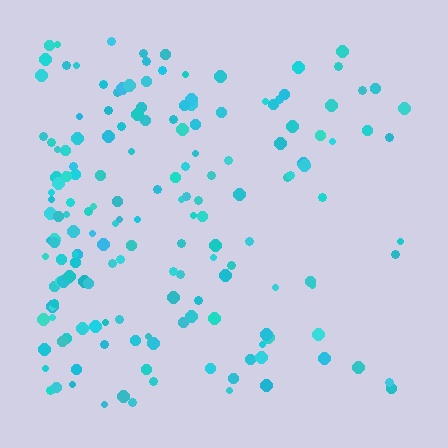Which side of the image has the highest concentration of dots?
The left.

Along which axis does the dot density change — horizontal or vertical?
Horizontal.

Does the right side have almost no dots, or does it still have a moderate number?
Still a moderate number, just noticeably fewer than the left.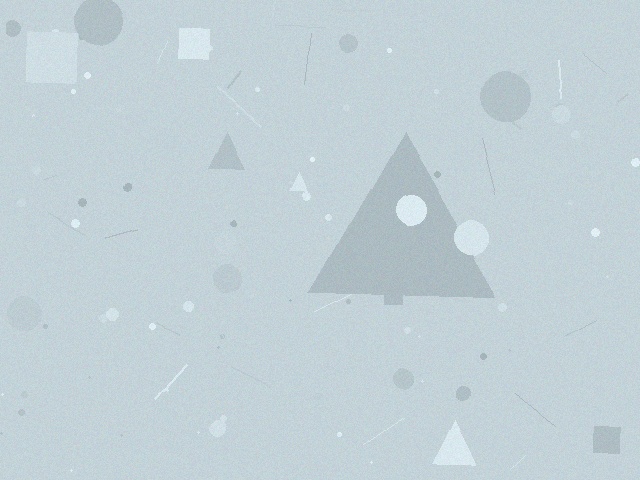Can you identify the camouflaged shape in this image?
The camouflaged shape is a triangle.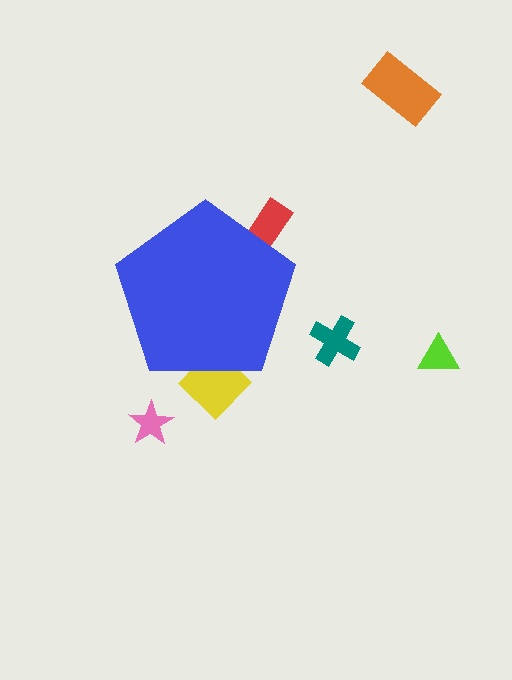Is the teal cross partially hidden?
No, the teal cross is fully visible.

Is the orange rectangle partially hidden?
No, the orange rectangle is fully visible.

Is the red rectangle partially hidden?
Yes, the red rectangle is partially hidden behind the blue pentagon.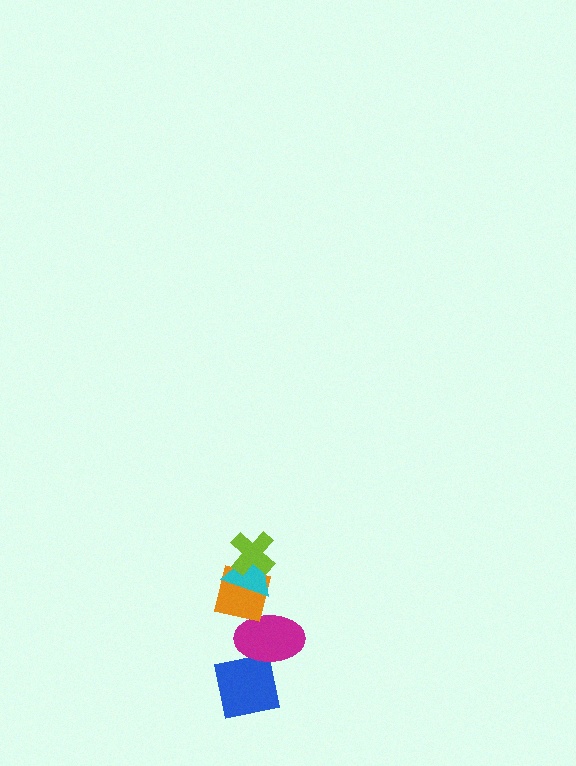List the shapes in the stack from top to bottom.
From top to bottom: the lime cross, the cyan triangle, the orange square, the magenta ellipse, the blue square.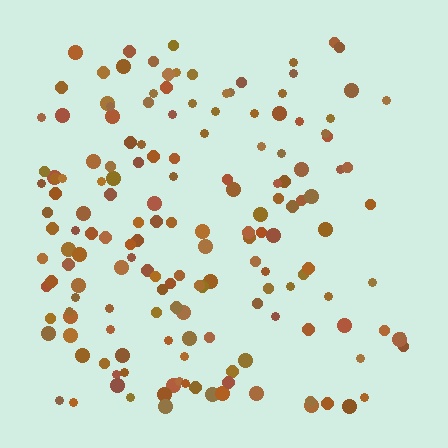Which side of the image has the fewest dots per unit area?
The right.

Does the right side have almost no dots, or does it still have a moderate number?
Still a moderate number, just noticeably fewer than the left.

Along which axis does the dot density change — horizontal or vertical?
Horizontal.